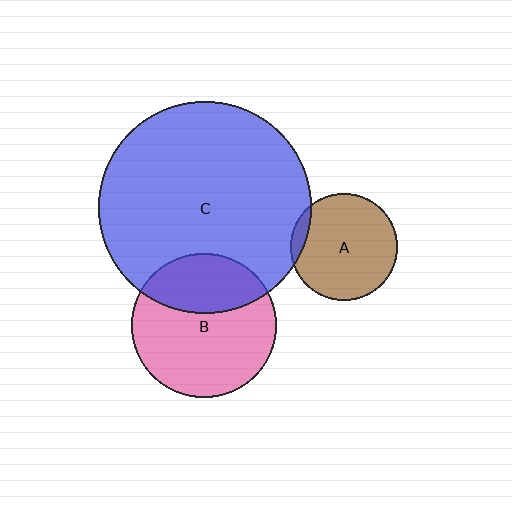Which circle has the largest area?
Circle C (blue).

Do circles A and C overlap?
Yes.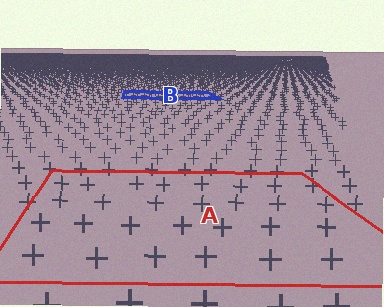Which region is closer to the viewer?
Region A is closer. The texture elements there are larger and more spread out.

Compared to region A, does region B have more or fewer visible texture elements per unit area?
Region B has more texture elements per unit area — they are packed more densely because it is farther away.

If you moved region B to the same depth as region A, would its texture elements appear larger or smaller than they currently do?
They would appear larger. At a closer depth, the same texture elements are projected at a bigger on-screen size.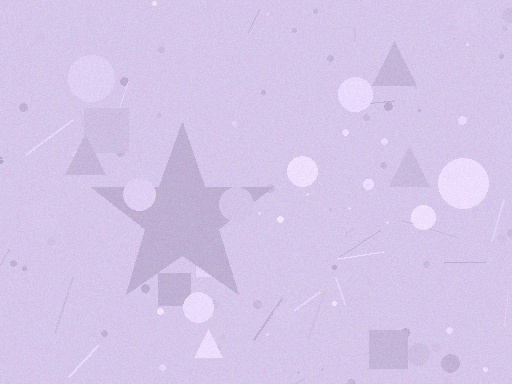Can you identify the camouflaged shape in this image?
The camouflaged shape is a star.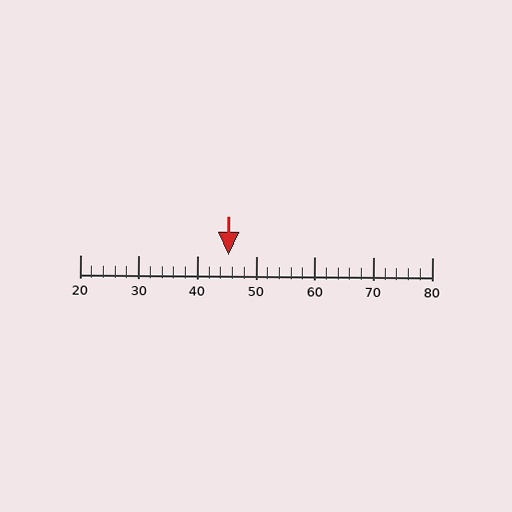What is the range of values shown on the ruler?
The ruler shows values from 20 to 80.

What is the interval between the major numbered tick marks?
The major tick marks are spaced 10 units apart.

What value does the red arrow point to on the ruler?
The red arrow points to approximately 45.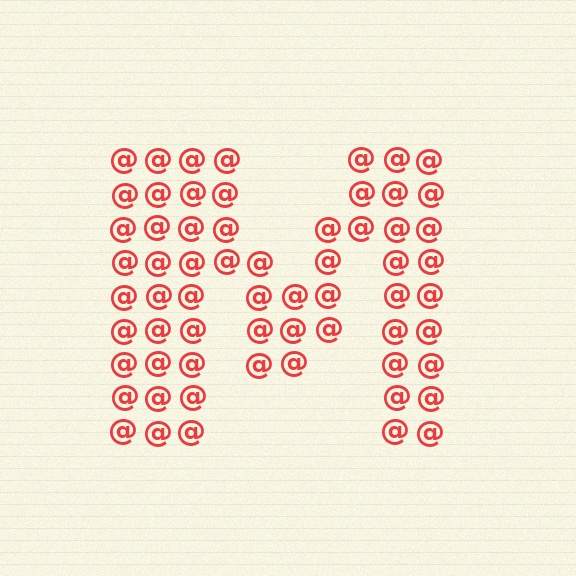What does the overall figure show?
The overall figure shows the letter M.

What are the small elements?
The small elements are at signs.